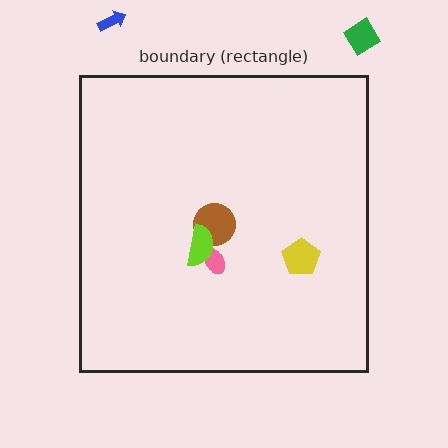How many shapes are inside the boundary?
4 inside, 2 outside.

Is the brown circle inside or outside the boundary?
Inside.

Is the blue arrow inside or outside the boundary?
Outside.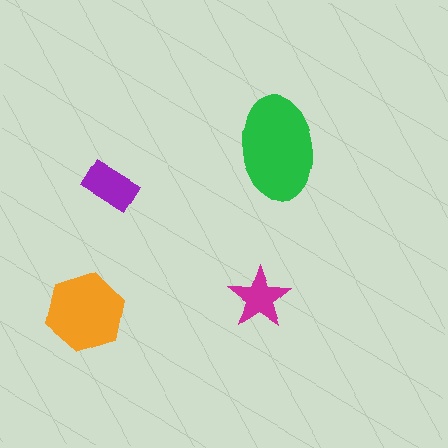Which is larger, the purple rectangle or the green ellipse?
The green ellipse.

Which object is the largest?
The green ellipse.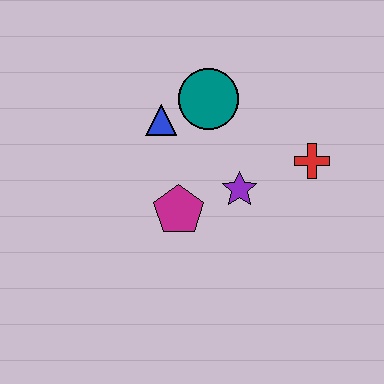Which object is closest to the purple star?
The magenta pentagon is closest to the purple star.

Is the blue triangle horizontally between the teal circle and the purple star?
No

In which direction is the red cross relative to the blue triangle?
The red cross is to the right of the blue triangle.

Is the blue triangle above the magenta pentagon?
Yes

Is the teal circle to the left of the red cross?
Yes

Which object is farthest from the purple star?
The blue triangle is farthest from the purple star.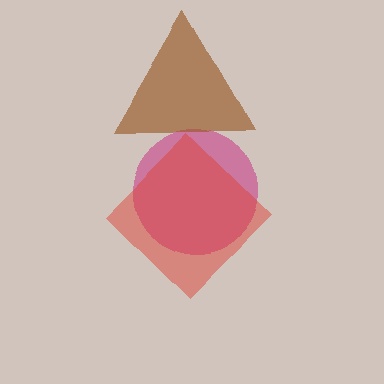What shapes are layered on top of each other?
The layered shapes are: a magenta circle, a brown triangle, a red diamond.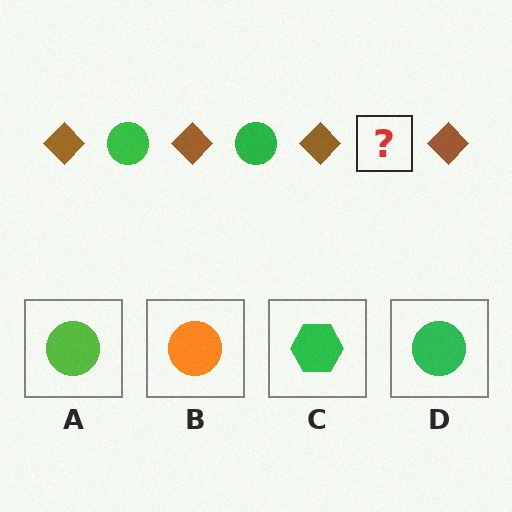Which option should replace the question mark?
Option D.